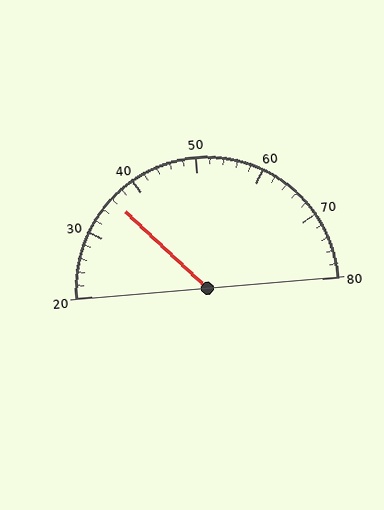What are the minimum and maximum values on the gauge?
The gauge ranges from 20 to 80.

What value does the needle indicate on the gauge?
The needle indicates approximately 36.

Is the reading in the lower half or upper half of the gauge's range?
The reading is in the lower half of the range (20 to 80).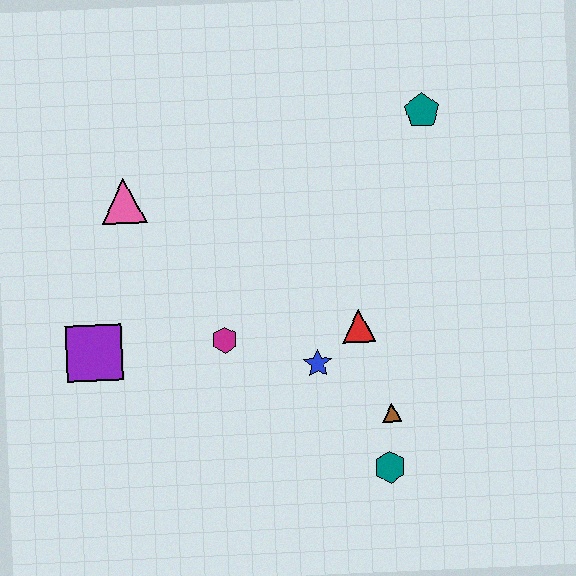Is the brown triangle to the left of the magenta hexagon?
No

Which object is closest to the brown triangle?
The teal hexagon is closest to the brown triangle.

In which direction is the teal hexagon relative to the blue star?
The teal hexagon is below the blue star.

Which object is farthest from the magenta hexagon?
The teal pentagon is farthest from the magenta hexagon.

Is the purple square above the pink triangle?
No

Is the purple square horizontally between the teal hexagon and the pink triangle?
No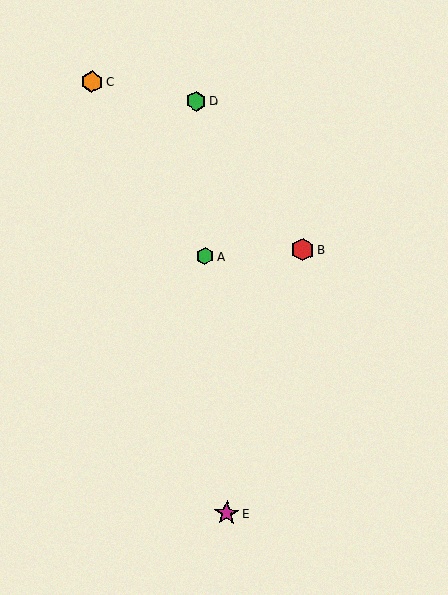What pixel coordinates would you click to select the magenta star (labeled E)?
Click at (227, 513) to select the magenta star E.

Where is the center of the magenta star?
The center of the magenta star is at (227, 513).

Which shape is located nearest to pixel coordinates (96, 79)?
The orange hexagon (labeled C) at (92, 82) is nearest to that location.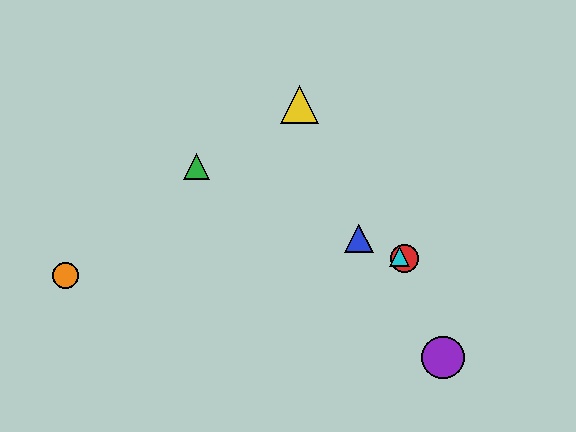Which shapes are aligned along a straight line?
The red circle, the blue triangle, the green triangle, the cyan triangle are aligned along a straight line.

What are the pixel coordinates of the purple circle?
The purple circle is at (443, 357).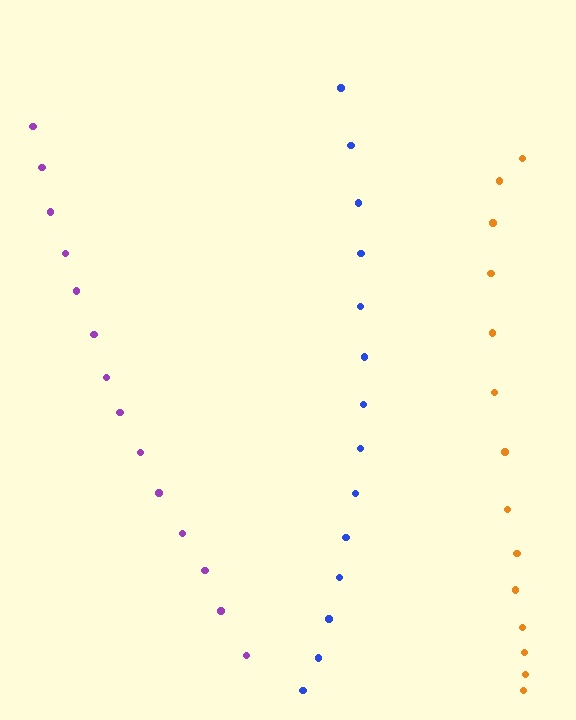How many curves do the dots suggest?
There are 3 distinct paths.